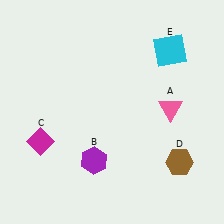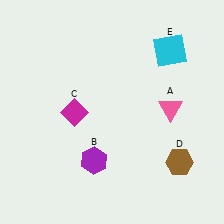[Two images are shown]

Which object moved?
The magenta diamond (C) moved right.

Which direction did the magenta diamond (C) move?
The magenta diamond (C) moved right.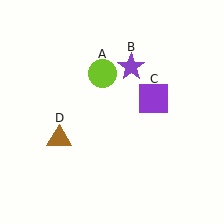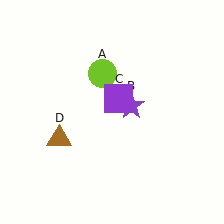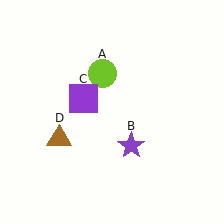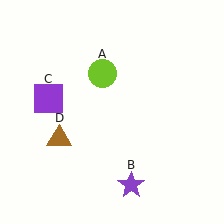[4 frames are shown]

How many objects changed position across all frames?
2 objects changed position: purple star (object B), purple square (object C).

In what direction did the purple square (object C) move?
The purple square (object C) moved left.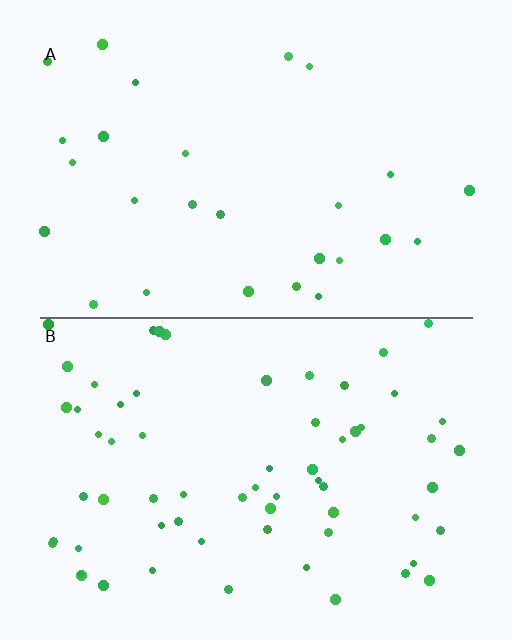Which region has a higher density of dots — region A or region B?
B (the bottom).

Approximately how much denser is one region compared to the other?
Approximately 2.4× — region B over region A.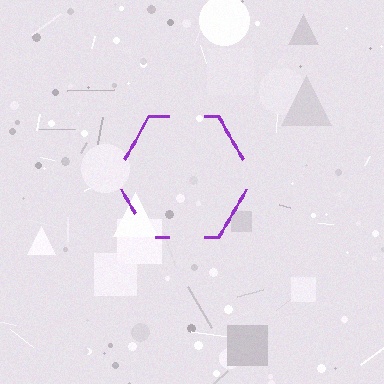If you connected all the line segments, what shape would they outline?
They would outline a hexagon.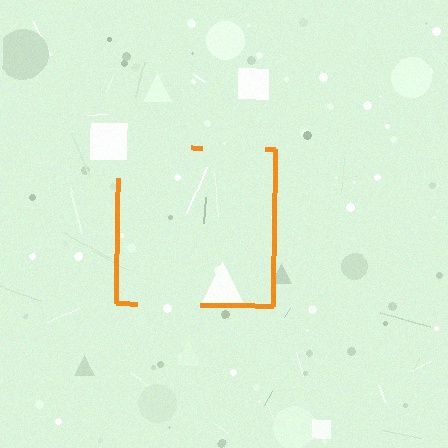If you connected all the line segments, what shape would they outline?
They would outline a square.